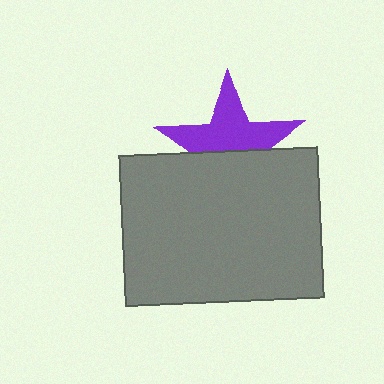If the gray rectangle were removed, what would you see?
You would see the complete purple star.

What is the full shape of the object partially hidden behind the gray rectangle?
The partially hidden object is a purple star.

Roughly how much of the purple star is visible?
About half of it is visible (roughly 55%).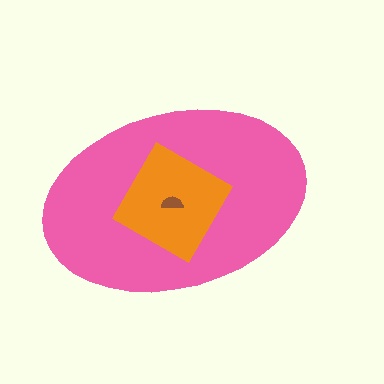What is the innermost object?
The brown semicircle.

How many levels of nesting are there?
3.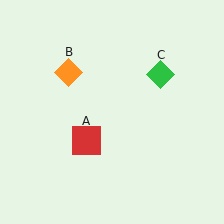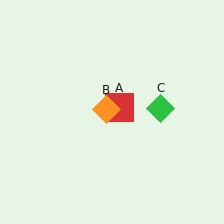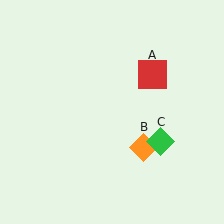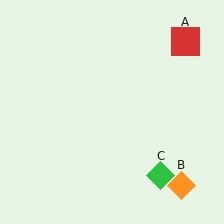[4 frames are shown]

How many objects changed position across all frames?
3 objects changed position: red square (object A), orange diamond (object B), green diamond (object C).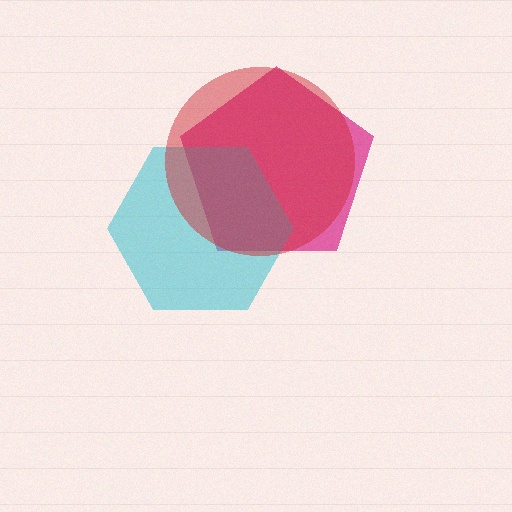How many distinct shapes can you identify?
There are 3 distinct shapes: a magenta pentagon, a cyan hexagon, a red circle.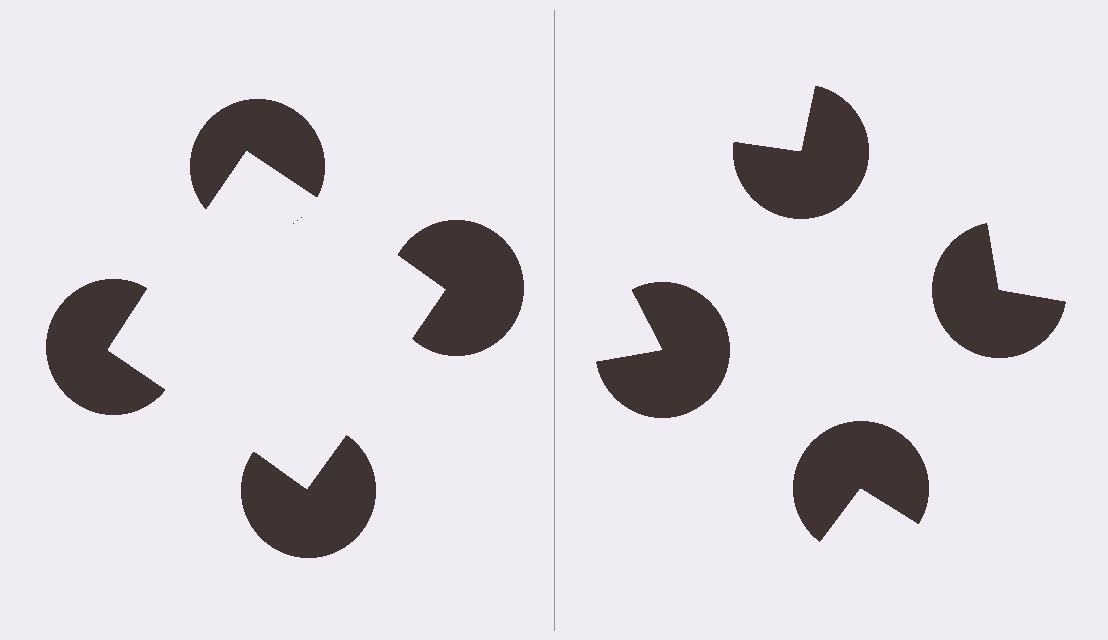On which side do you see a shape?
An illusory square appears on the left side. On the right side the wedge cuts are rotated, so no coherent shape forms.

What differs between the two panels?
The pac-man discs are positioned identically on both sides; only the wedge orientations differ. On the left they align to a square; on the right they are misaligned.